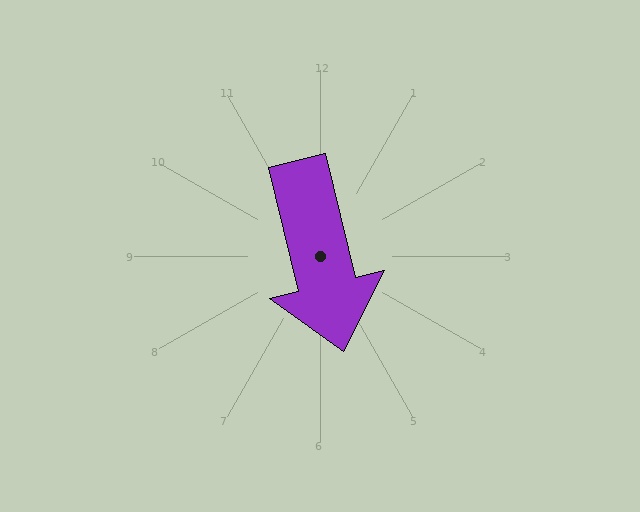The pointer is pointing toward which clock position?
Roughly 6 o'clock.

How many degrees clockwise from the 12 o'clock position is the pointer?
Approximately 166 degrees.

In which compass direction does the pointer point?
South.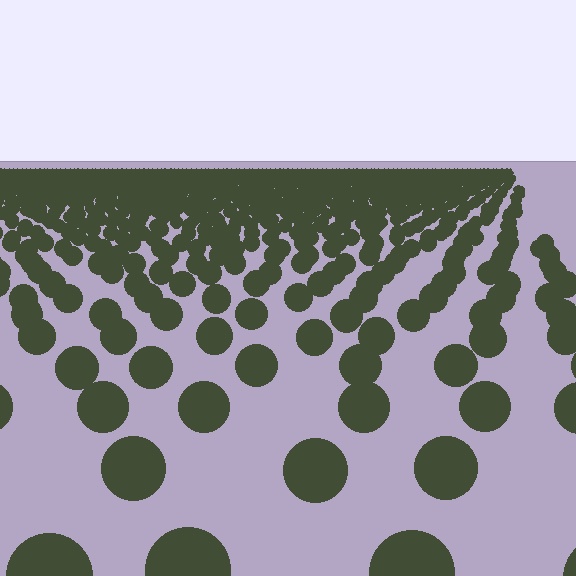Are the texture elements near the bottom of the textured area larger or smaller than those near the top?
Larger. Near the bottom, elements are closer to the viewer and appear at a bigger on-screen size.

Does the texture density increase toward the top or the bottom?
Density increases toward the top.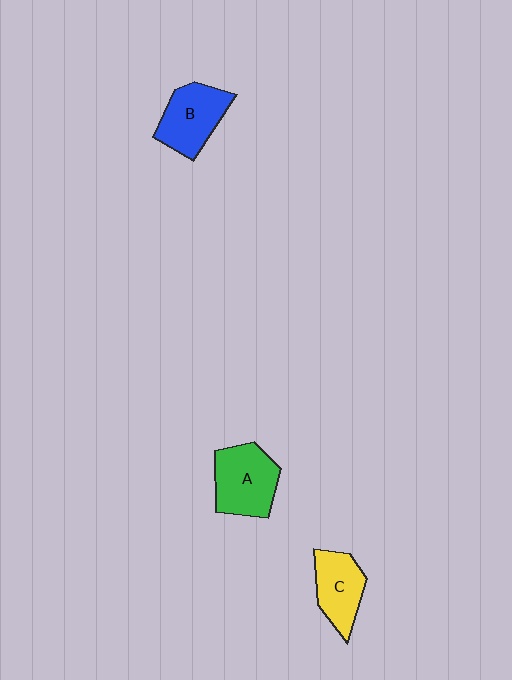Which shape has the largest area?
Shape A (green).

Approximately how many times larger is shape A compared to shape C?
Approximately 1.2 times.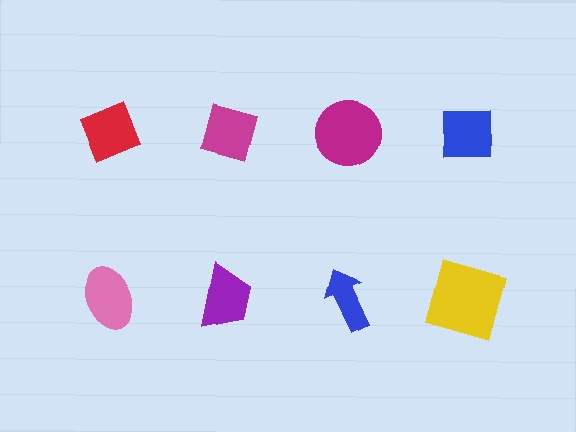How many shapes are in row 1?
4 shapes.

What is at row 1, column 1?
A red diamond.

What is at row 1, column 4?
A blue square.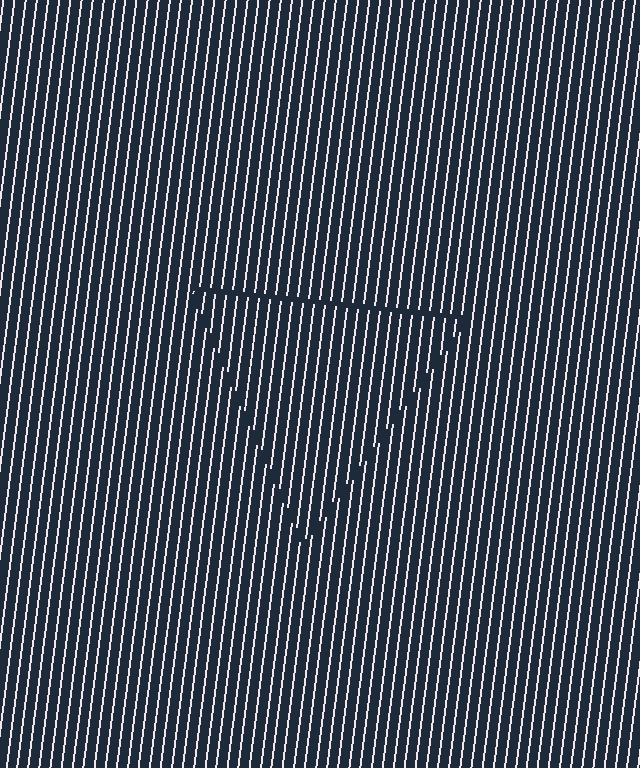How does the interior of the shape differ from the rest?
The interior of the shape contains the same grating, shifted by half a period — the contour is defined by the phase discontinuity where line-ends from the inner and outer gratings abut.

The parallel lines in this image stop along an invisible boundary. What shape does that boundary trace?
An illusory triangle. The interior of the shape contains the same grating, shifted by half a period — the contour is defined by the phase discontinuity where line-ends from the inner and outer gratings abut.